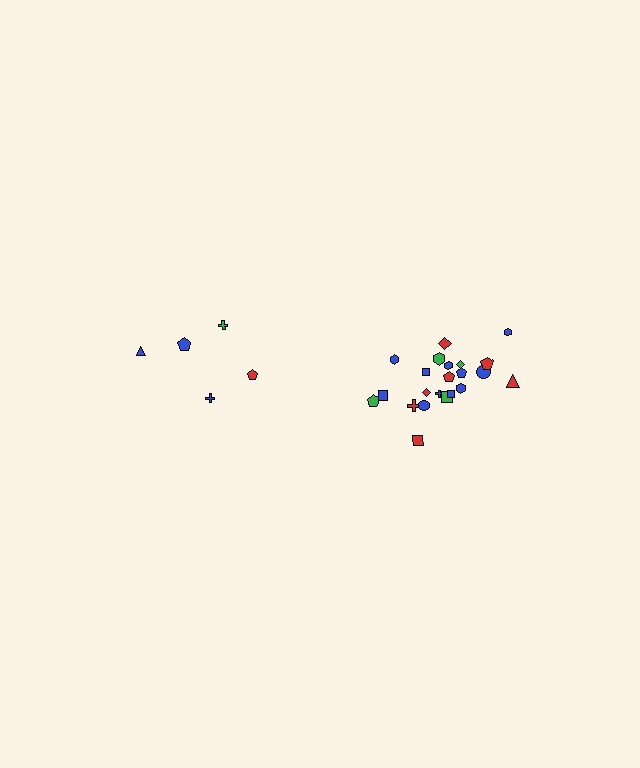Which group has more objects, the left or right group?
The right group.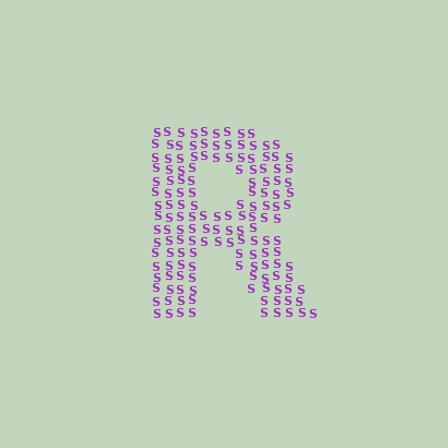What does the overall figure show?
The overall figure shows the letter R.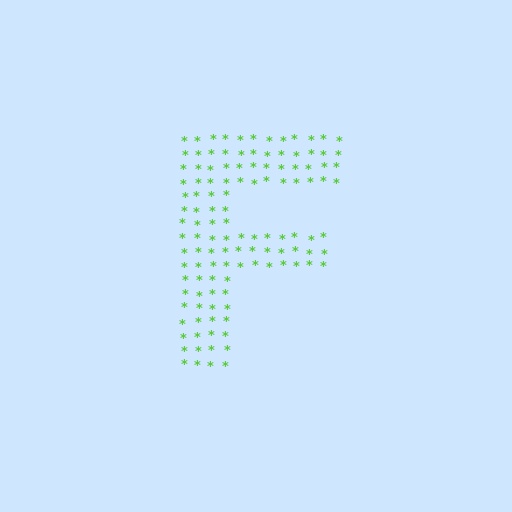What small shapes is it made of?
It is made of small asterisks.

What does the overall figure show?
The overall figure shows the letter F.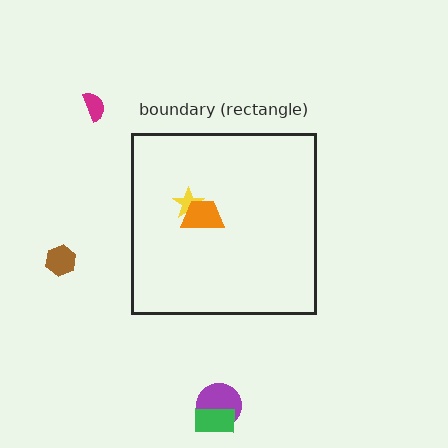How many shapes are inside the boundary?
2 inside, 4 outside.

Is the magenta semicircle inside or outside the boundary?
Outside.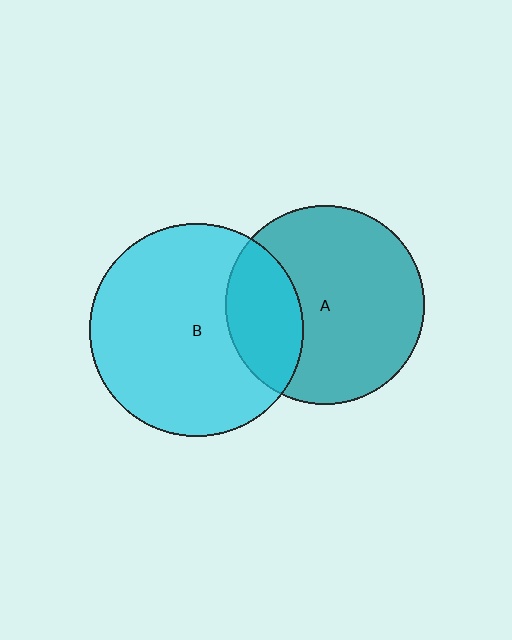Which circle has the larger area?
Circle B (cyan).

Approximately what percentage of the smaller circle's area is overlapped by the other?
Approximately 25%.